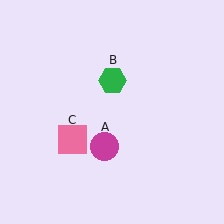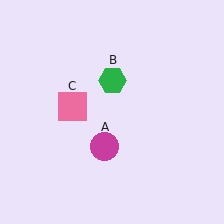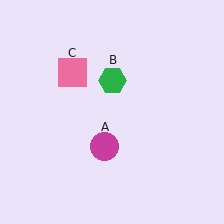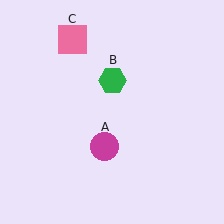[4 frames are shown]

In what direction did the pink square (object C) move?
The pink square (object C) moved up.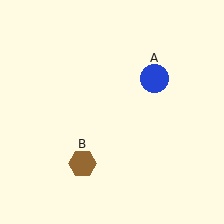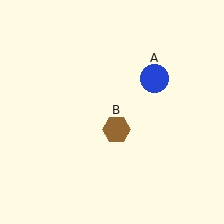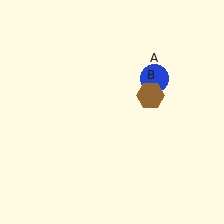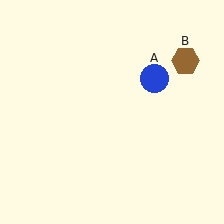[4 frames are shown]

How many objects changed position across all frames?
1 object changed position: brown hexagon (object B).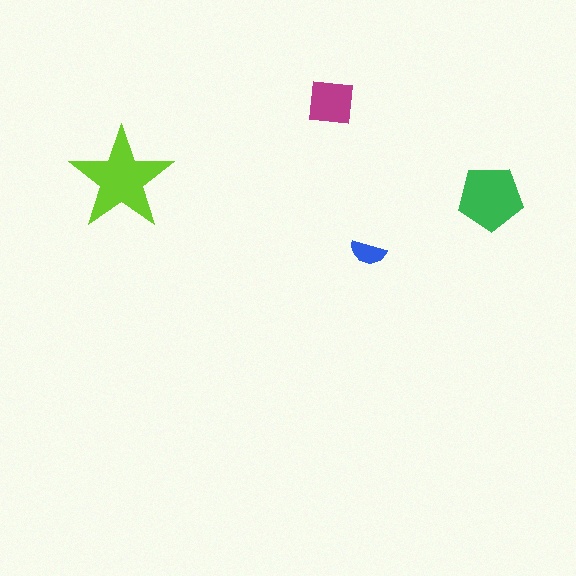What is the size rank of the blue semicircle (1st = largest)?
4th.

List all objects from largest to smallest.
The lime star, the green pentagon, the magenta square, the blue semicircle.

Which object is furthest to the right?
The green pentagon is rightmost.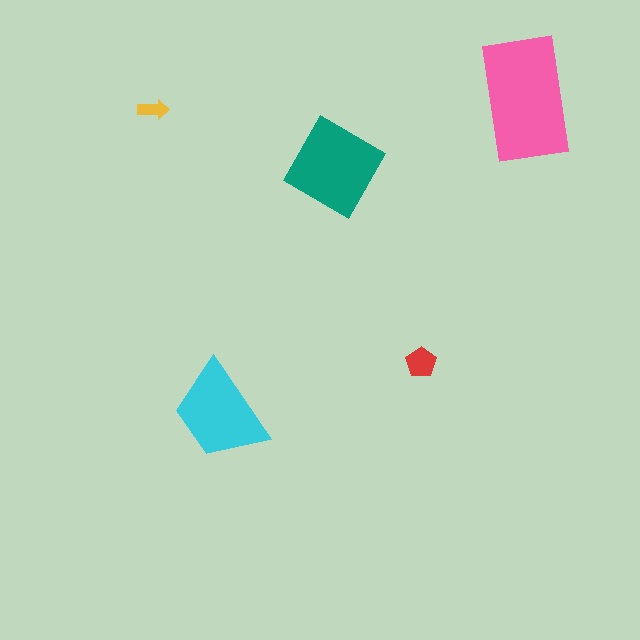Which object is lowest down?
The cyan trapezoid is bottommost.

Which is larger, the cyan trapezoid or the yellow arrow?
The cyan trapezoid.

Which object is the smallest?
The yellow arrow.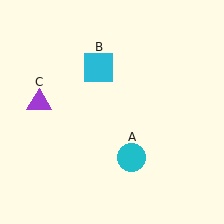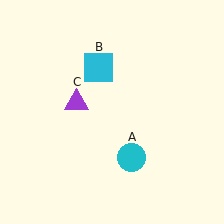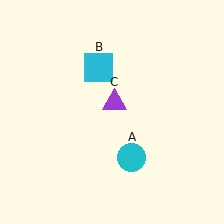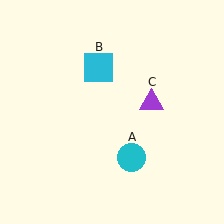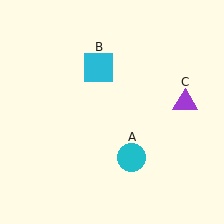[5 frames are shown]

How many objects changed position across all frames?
1 object changed position: purple triangle (object C).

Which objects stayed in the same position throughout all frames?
Cyan circle (object A) and cyan square (object B) remained stationary.